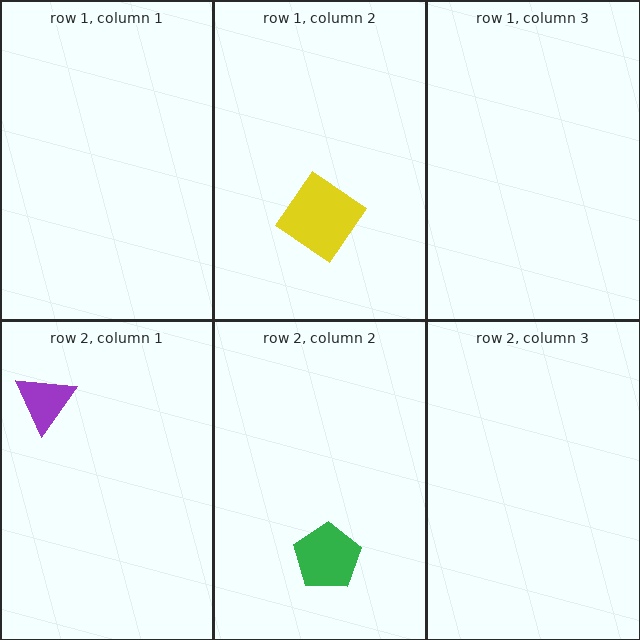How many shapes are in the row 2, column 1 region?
1.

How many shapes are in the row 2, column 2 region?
1.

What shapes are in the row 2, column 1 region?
The purple triangle.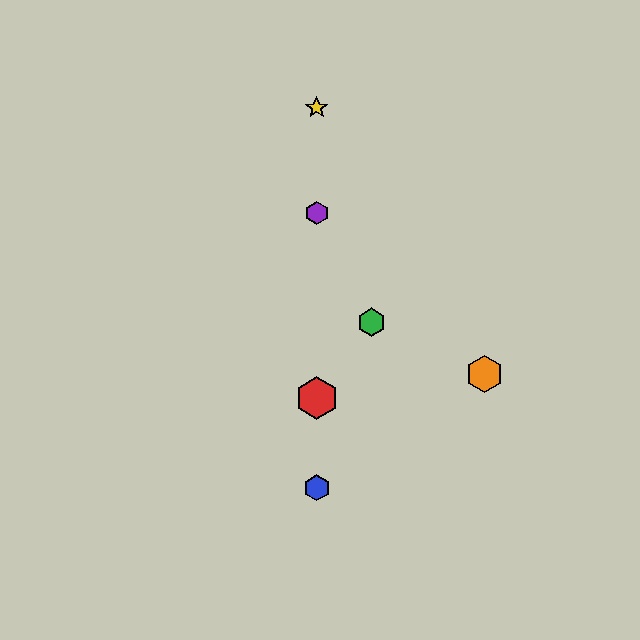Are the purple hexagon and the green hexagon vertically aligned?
No, the purple hexagon is at x≈317 and the green hexagon is at x≈372.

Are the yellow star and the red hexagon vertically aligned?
Yes, both are at x≈317.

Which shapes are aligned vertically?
The red hexagon, the blue hexagon, the yellow star, the purple hexagon are aligned vertically.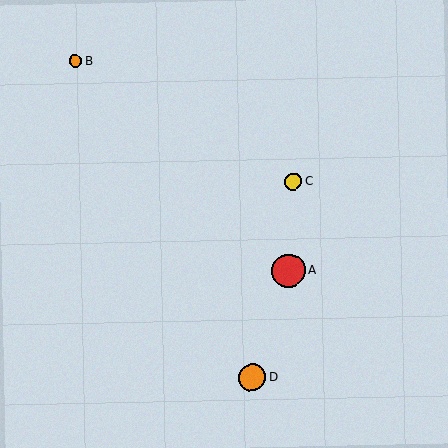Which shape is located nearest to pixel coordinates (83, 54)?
The orange circle (labeled B) at (75, 61) is nearest to that location.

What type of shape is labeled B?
Shape B is an orange circle.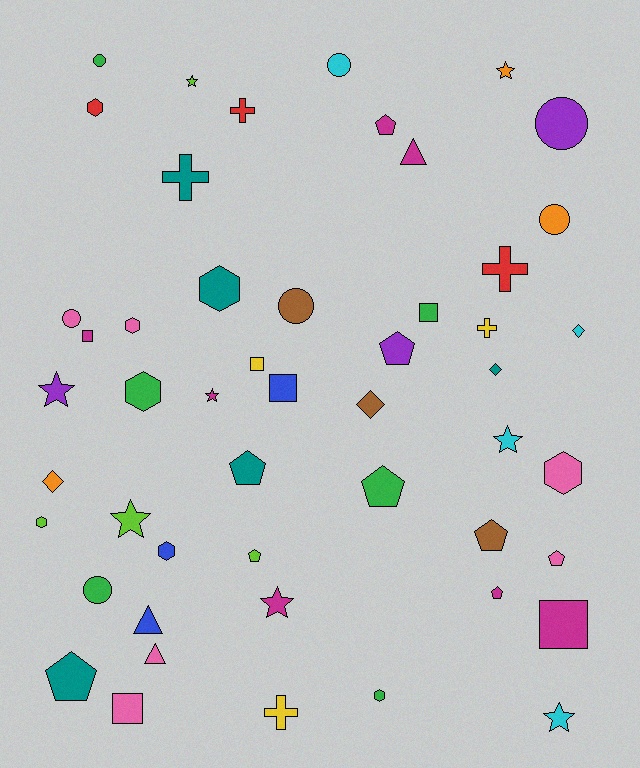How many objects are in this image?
There are 50 objects.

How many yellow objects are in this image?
There are 3 yellow objects.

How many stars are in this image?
There are 8 stars.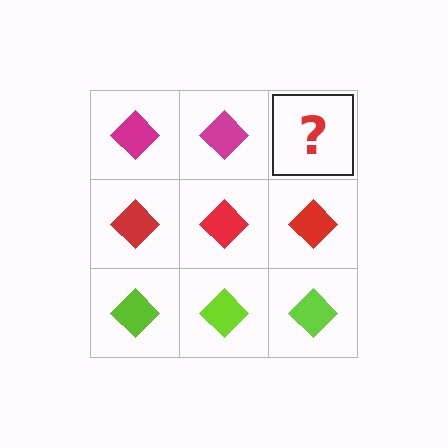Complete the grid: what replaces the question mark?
The question mark should be replaced with a magenta diamond.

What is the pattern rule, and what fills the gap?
The rule is that each row has a consistent color. The gap should be filled with a magenta diamond.